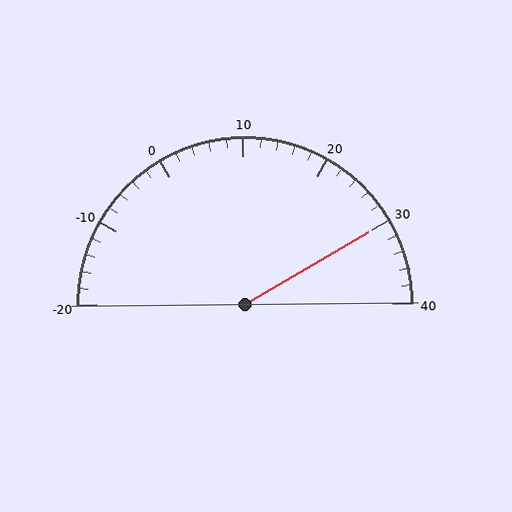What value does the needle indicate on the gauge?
The needle indicates approximately 30.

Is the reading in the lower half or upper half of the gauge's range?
The reading is in the upper half of the range (-20 to 40).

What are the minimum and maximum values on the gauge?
The gauge ranges from -20 to 40.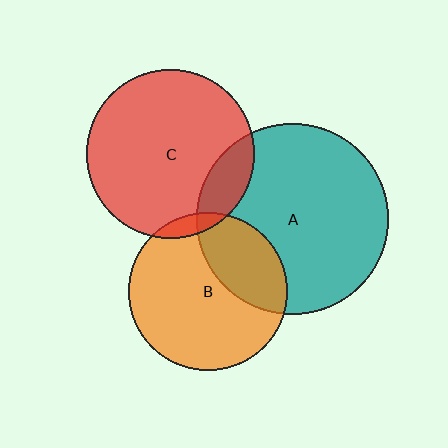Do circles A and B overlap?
Yes.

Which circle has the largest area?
Circle A (teal).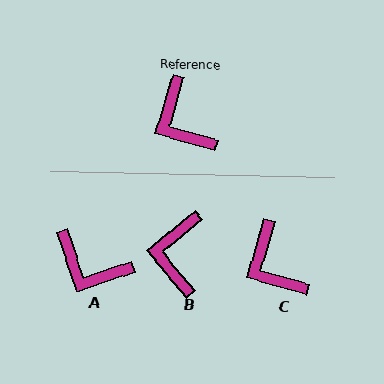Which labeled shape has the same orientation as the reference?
C.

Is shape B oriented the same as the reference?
No, it is off by about 34 degrees.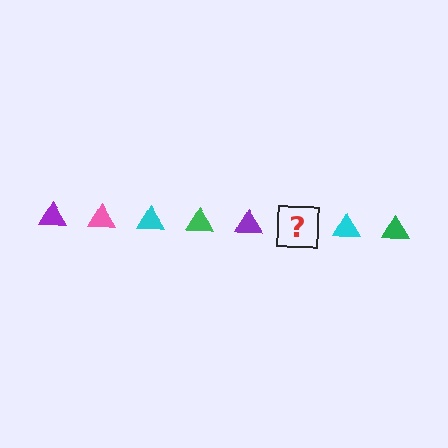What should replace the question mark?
The question mark should be replaced with a pink triangle.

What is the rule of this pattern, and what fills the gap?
The rule is that the pattern cycles through purple, pink, cyan, green triangles. The gap should be filled with a pink triangle.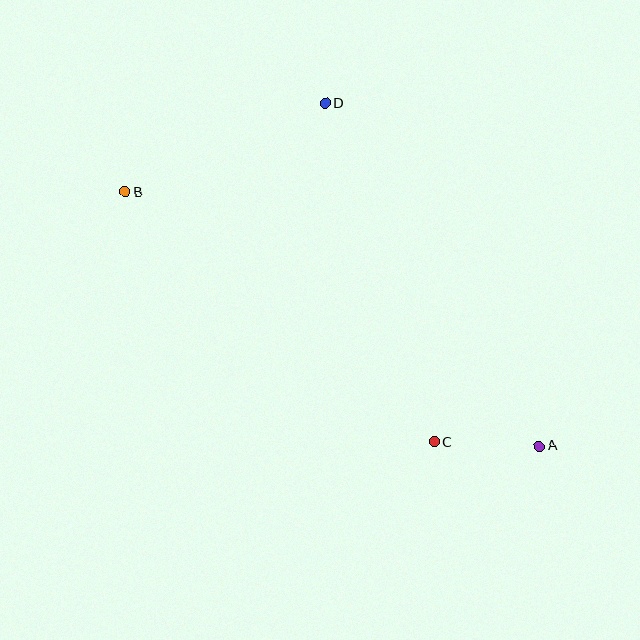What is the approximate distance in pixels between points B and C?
The distance between B and C is approximately 398 pixels.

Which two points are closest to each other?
Points A and C are closest to each other.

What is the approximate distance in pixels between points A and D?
The distance between A and D is approximately 404 pixels.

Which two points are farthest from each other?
Points A and B are farthest from each other.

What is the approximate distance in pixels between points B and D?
The distance between B and D is approximately 219 pixels.